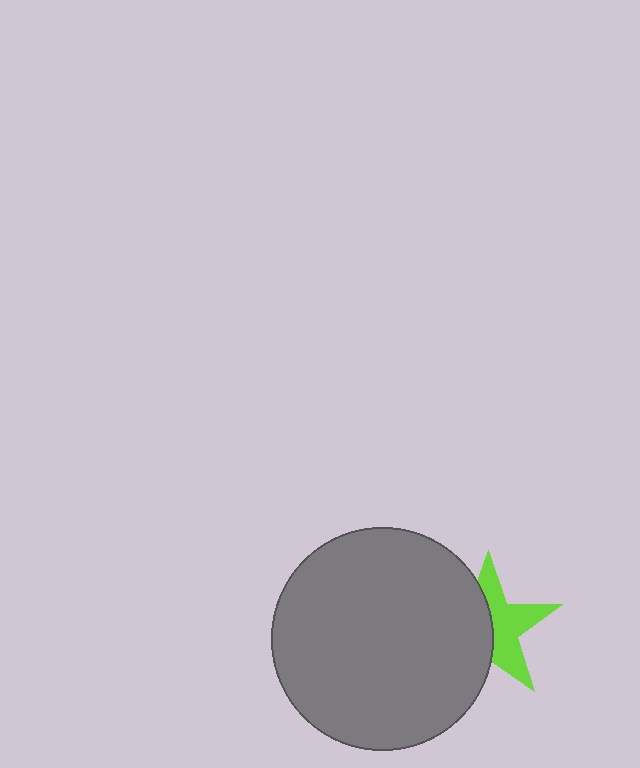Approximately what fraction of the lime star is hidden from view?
Roughly 50% of the lime star is hidden behind the gray circle.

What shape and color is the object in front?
The object in front is a gray circle.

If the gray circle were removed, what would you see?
You would see the complete lime star.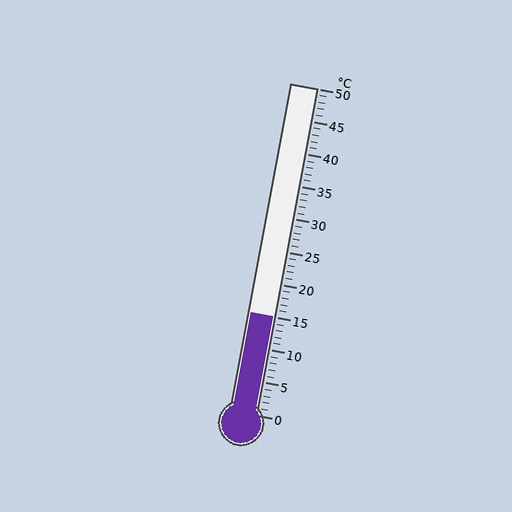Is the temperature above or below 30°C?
The temperature is below 30°C.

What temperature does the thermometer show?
The thermometer shows approximately 15°C.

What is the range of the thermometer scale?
The thermometer scale ranges from 0°C to 50°C.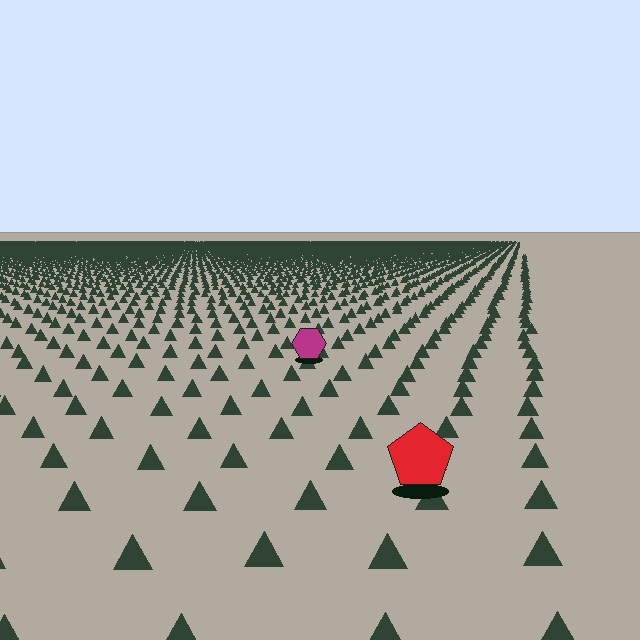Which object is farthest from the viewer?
The magenta hexagon is farthest from the viewer. It appears smaller and the ground texture around it is denser.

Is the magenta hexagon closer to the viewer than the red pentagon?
No. The red pentagon is closer — you can tell from the texture gradient: the ground texture is coarser near it.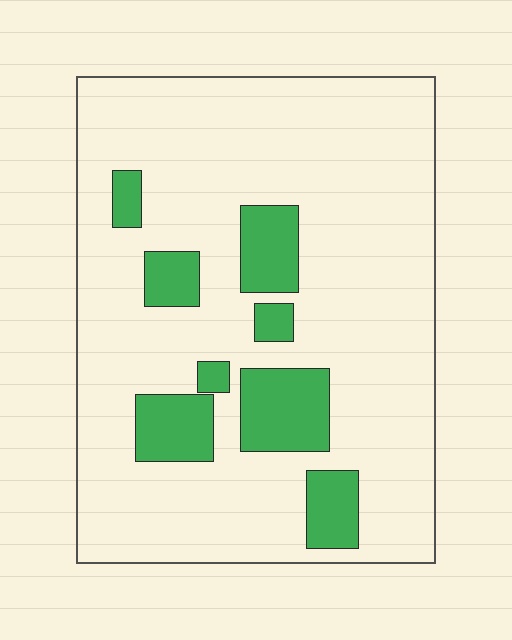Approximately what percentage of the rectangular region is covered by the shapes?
Approximately 15%.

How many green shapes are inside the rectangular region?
8.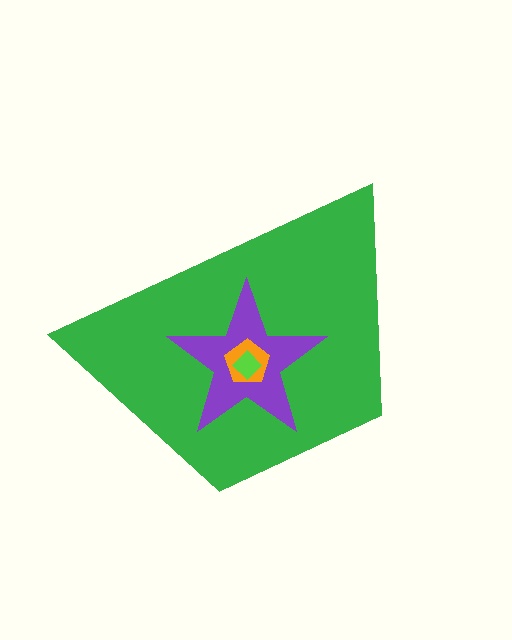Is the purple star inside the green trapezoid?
Yes.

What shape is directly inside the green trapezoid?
The purple star.